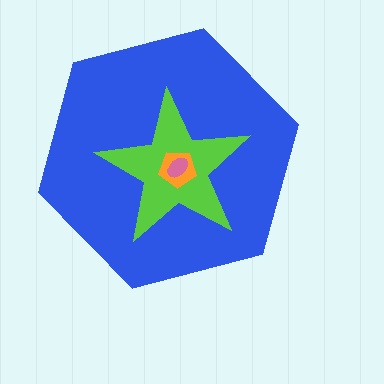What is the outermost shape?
The blue hexagon.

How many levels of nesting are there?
4.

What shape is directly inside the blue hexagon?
The lime star.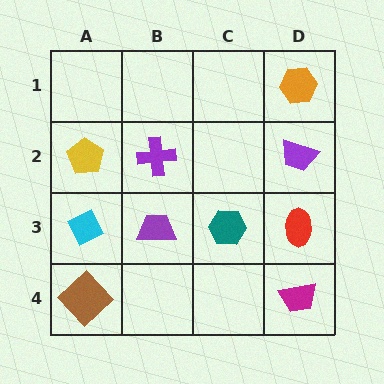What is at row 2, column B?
A purple cross.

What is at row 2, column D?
A purple trapezoid.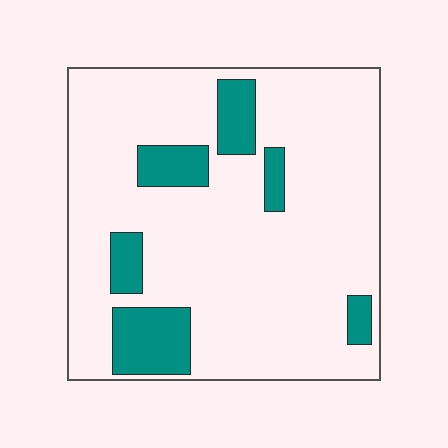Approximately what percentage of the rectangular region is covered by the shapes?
Approximately 15%.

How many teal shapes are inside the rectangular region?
6.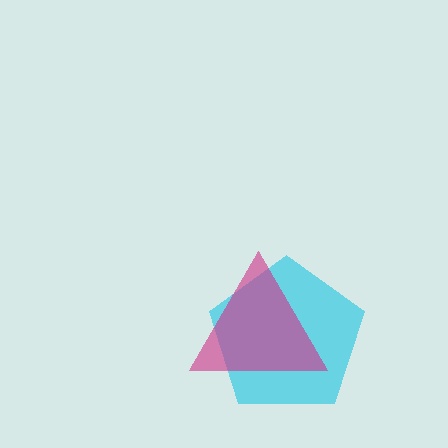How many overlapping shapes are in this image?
There are 2 overlapping shapes in the image.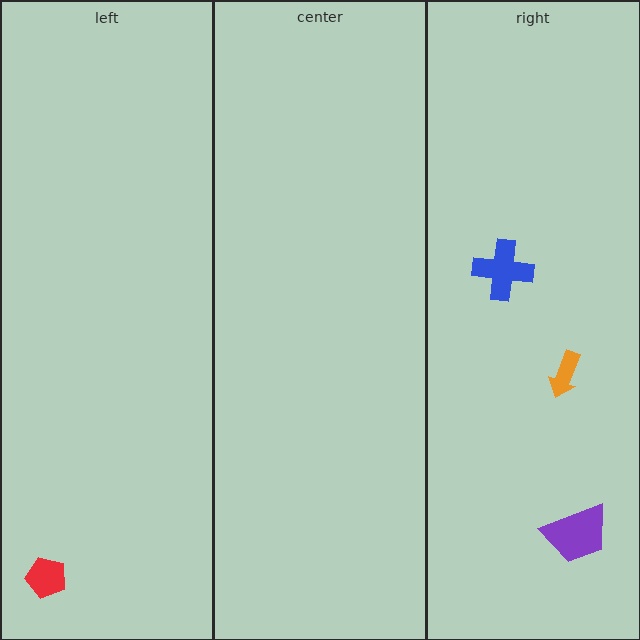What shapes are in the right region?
The orange arrow, the blue cross, the purple trapezoid.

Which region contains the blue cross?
The right region.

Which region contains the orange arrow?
The right region.